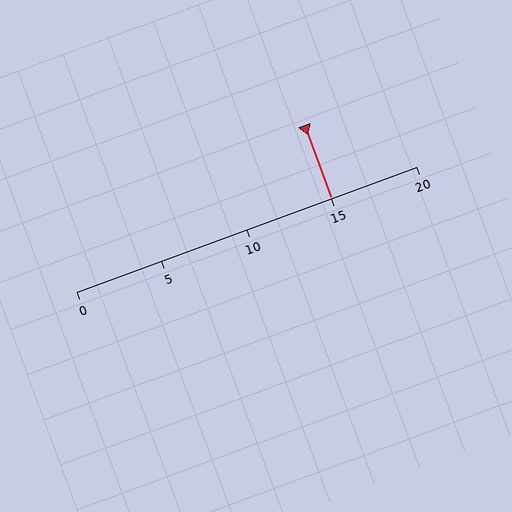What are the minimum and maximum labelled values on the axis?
The axis runs from 0 to 20.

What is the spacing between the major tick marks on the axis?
The major ticks are spaced 5 apart.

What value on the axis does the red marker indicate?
The marker indicates approximately 15.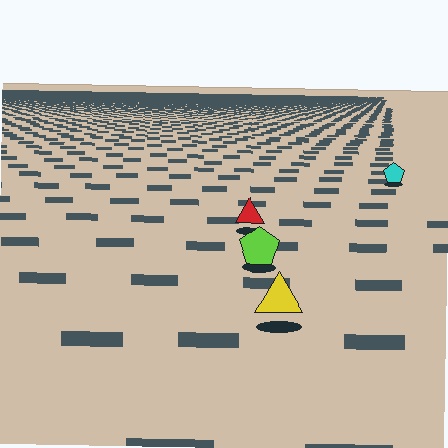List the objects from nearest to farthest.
From nearest to farthest: the yellow triangle, the lime pentagon, the red triangle, the cyan pentagon.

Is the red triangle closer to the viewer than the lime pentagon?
No. The lime pentagon is closer — you can tell from the texture gradient: the ground texture is coarser near it.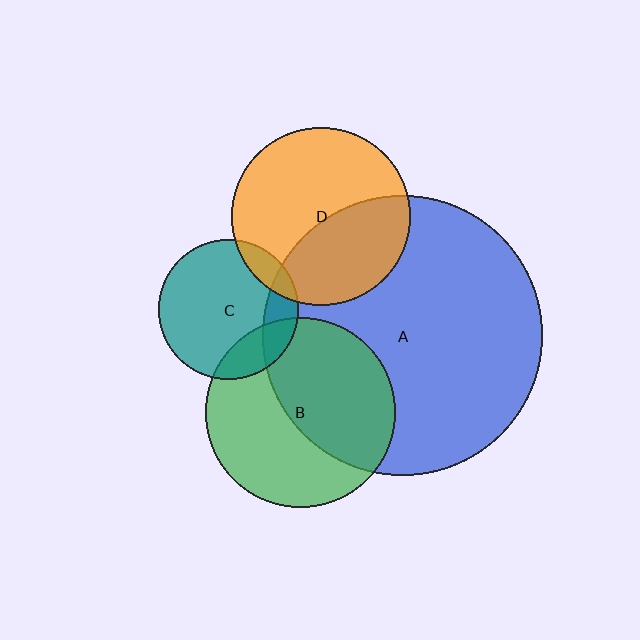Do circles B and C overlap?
Yes.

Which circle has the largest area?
Circle A (blue).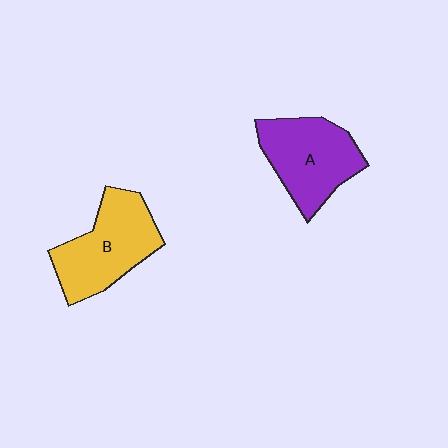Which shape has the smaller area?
Shape A (purple).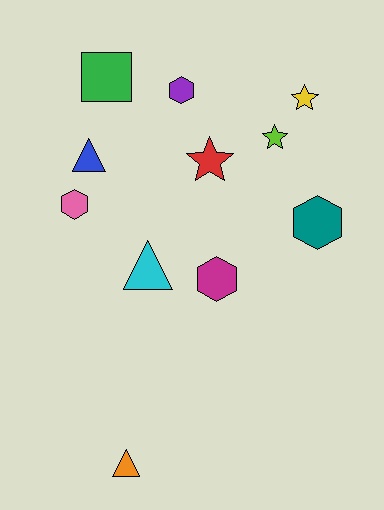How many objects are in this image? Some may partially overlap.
There are 11 objects.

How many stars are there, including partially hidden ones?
There are 3 stars.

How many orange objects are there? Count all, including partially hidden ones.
There is 1 orange object.